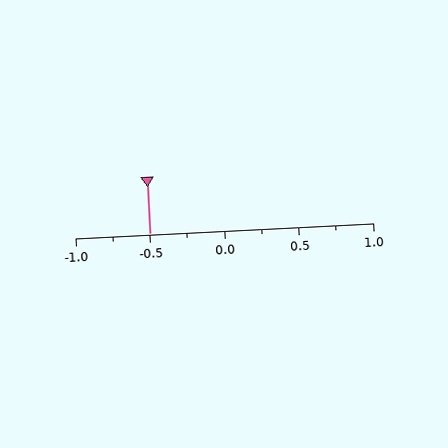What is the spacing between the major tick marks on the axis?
The major ticks are spaced 0.5 apart.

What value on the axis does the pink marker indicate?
The marker indicates approximately -0.5.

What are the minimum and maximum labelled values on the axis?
The axis runs from -1.0 to 1.0.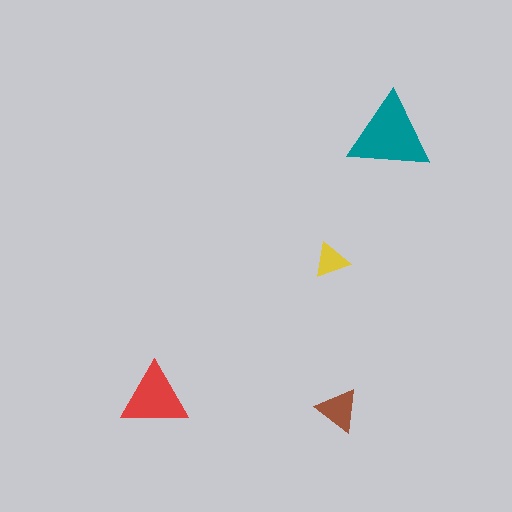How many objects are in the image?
There are 4 objects in the image.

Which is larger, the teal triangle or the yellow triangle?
The teal one.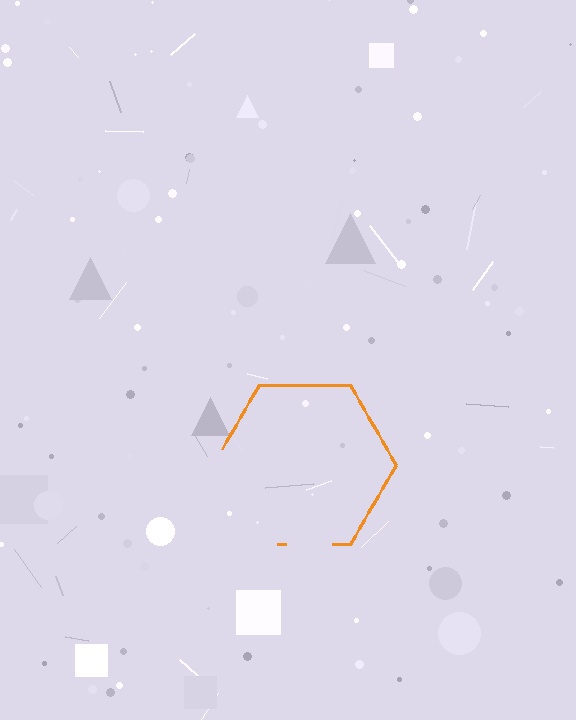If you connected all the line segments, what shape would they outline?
They would outline a hexagon.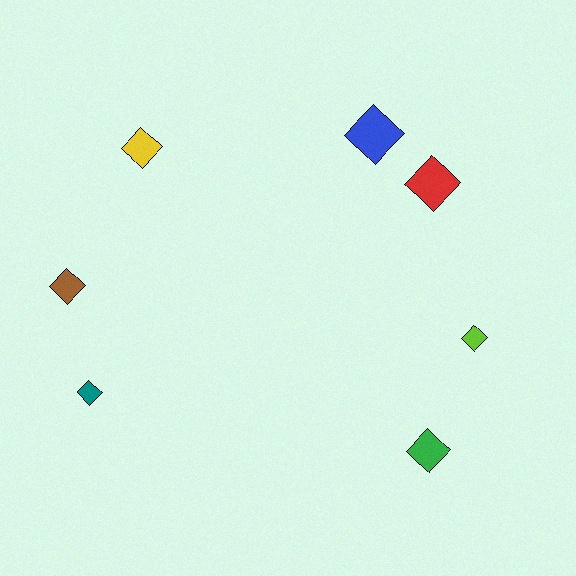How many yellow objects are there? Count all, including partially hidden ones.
There is 1 yellow object.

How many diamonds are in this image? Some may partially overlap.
There are 7 diamonds.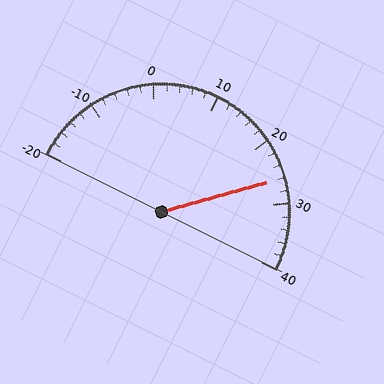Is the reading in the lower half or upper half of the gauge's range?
The reading is in the upper half of the range (-20 to 40).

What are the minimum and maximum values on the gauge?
The gauge ranges from -20 to 40.